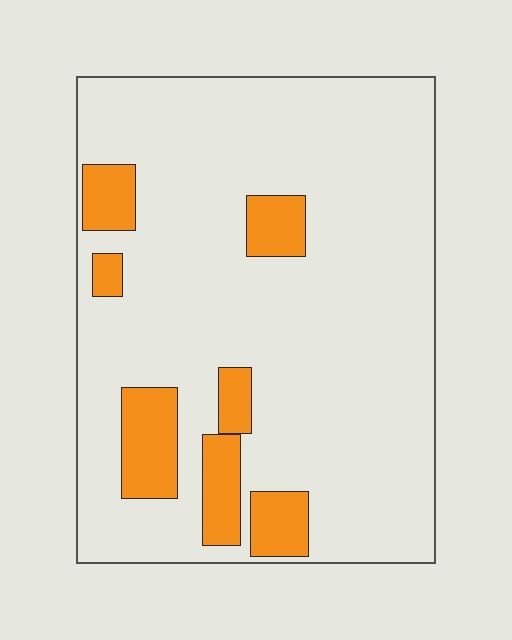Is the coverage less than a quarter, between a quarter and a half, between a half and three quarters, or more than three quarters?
Less than a quarter.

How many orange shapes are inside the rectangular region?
7.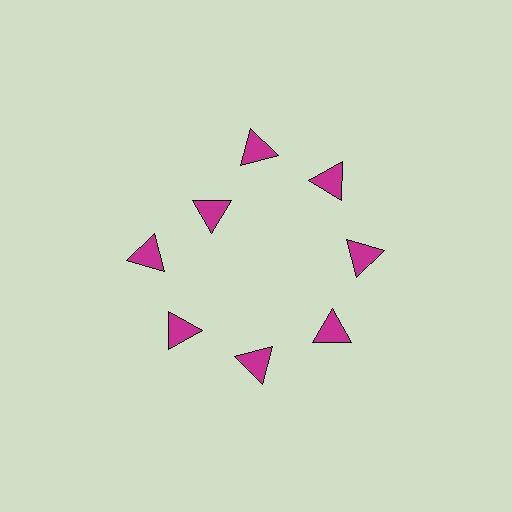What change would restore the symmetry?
The symmetry would be restored by moving it outward, back onto the ring so that all 8 triangles sit at equal angles and equal distance from the center.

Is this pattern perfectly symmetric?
No. The 8 magenta triangles are arranged in a ring, but one element near the 10 o'clock position is pulled inward toward the center, breaking the 8-fold rotational symmetry.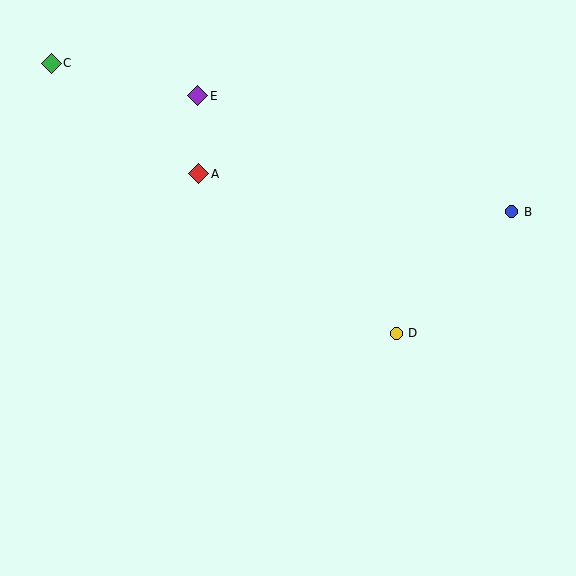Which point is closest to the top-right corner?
Point B is closest to the top-right corner.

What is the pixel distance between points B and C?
The distance between B and C is 484 pixels.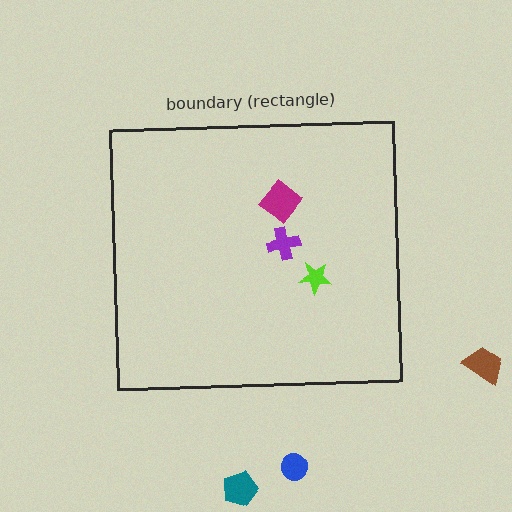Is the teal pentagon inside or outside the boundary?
Outside.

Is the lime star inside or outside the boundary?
Inside.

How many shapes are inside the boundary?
3 inside, 3 outside.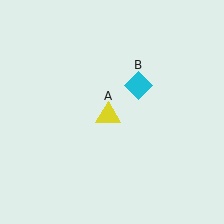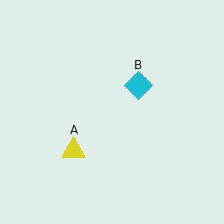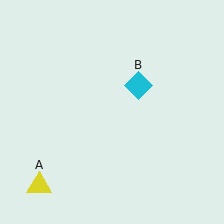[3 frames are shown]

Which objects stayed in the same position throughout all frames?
Cyan diamond (object B) remained stationary.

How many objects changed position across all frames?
1 object changed position: yellow triangle (object A).